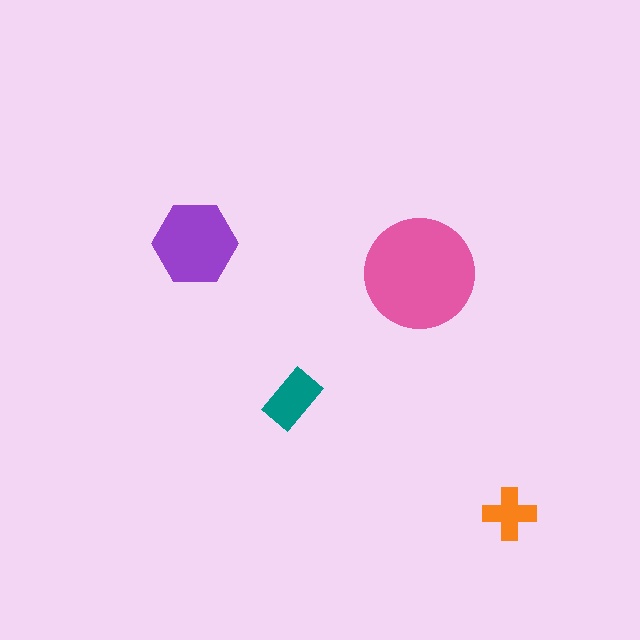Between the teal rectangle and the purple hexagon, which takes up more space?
The purple hexagon.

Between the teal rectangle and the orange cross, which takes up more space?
The teal rectangle.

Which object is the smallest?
The orange cross.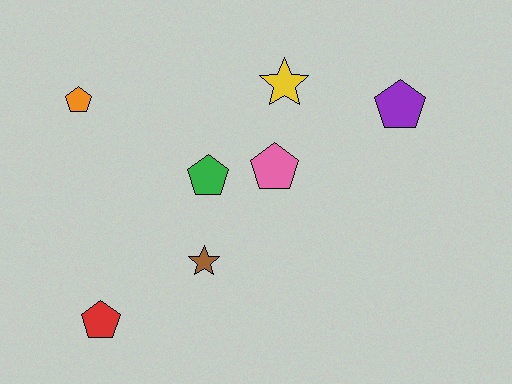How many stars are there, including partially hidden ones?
There are 2 stars.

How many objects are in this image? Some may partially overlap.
There are 7 objects.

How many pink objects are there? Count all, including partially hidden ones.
There is 1 pink object.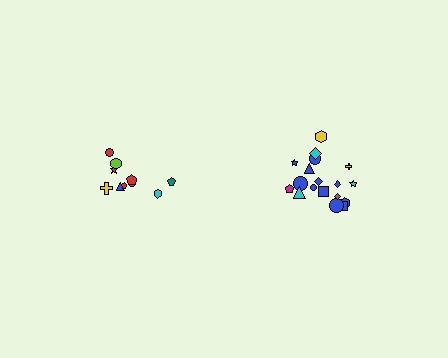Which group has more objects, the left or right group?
The right group.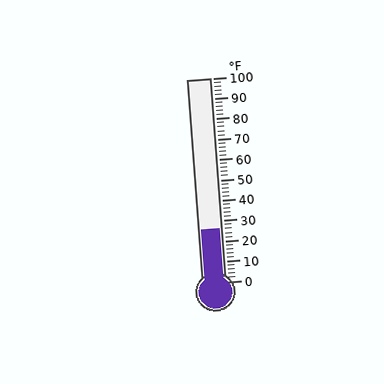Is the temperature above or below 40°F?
The temperature is below 40°F.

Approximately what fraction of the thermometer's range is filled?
The thermometer is filled to approximately 25% of its range.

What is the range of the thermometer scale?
The thermometer scale ranges from 0°F to 100°F.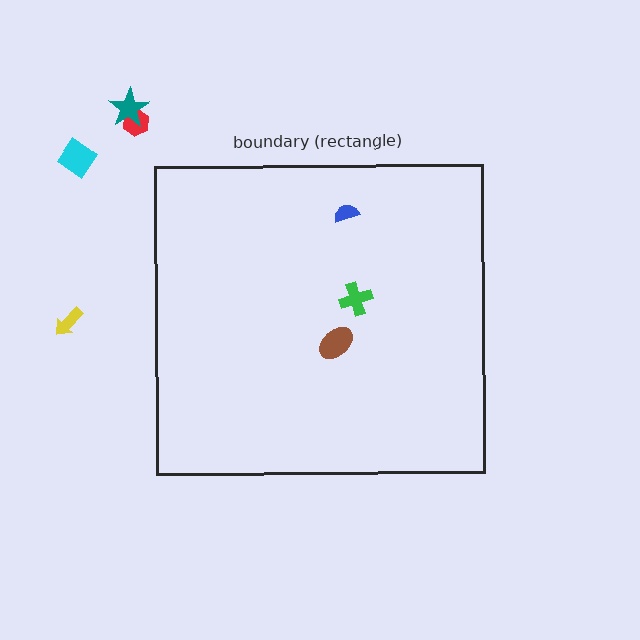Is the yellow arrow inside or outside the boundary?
Outside.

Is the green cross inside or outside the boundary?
Inside.